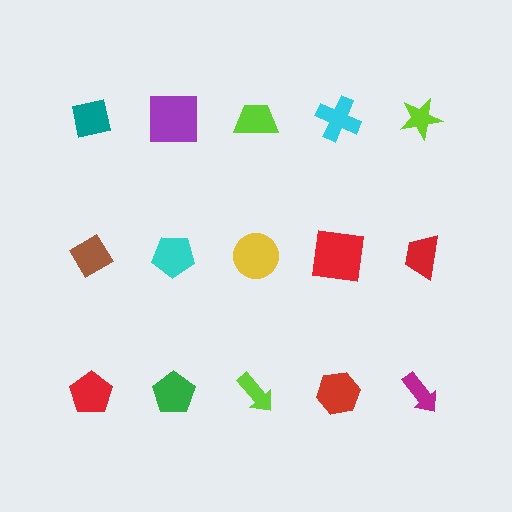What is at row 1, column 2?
A purple square.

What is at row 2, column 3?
A yellow circle.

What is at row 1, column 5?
A lime star.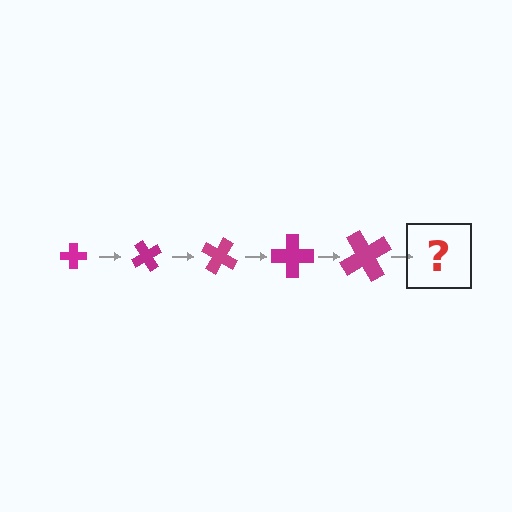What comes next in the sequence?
The next element should be a cross, larger than the previous one and rotated 300 degrees from the start.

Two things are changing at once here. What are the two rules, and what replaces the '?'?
The two rules are that the cross grows larger each step and it rotates 60 degrees each step. The '?' should be a cross, larger than the previous one and rotated 300 degrees from the start.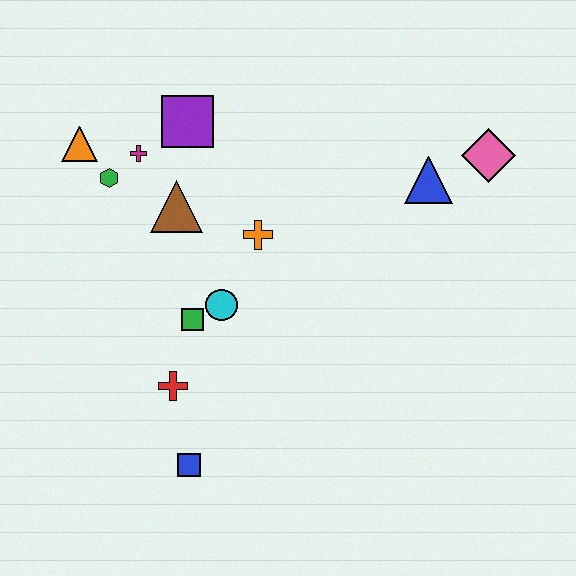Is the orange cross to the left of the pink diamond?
Yes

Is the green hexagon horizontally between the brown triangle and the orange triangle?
Yes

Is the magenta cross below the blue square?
No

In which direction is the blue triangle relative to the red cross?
The blue triangle is to the right of the red cross.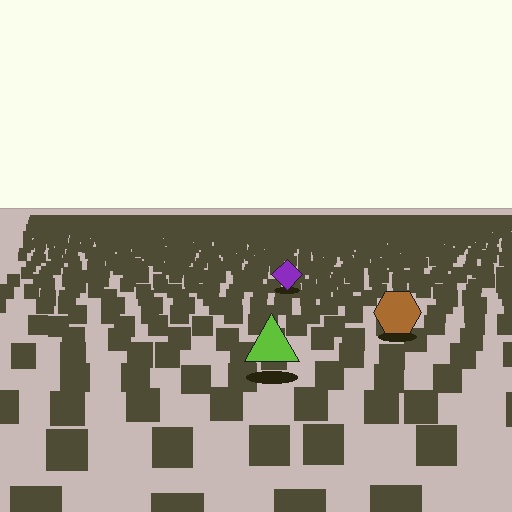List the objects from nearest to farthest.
From nearest to farthest: the lime triangle, the brown hexagon, the purple diamond.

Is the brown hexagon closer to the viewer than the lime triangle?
No. The lime triangle is closer — you can tell from the texture gradient: the ground texture is coarser near it.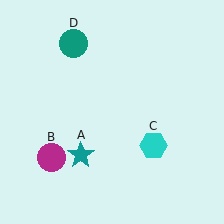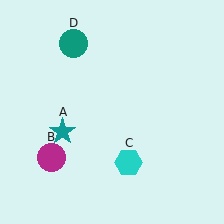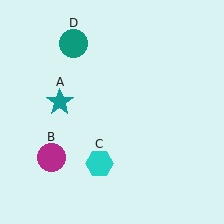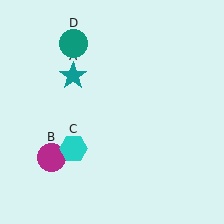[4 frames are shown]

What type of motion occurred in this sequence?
The teal star (object A), cyan hexagon (object C) rotated clockwise around the center of the scene.